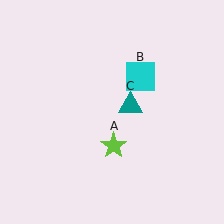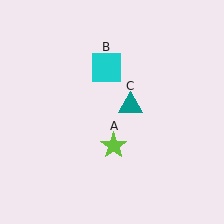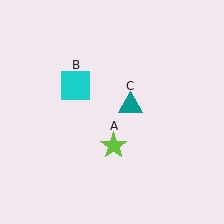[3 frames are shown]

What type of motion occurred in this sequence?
The cyan square (object B) rotated counterclockwise around the center of the scene.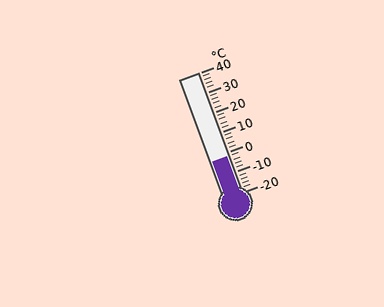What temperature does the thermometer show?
The thermometer shows approximately -2°C.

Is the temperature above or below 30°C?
The temperature is below 30°C.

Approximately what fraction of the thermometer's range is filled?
The thermometer is filled to approximately 30% of its range.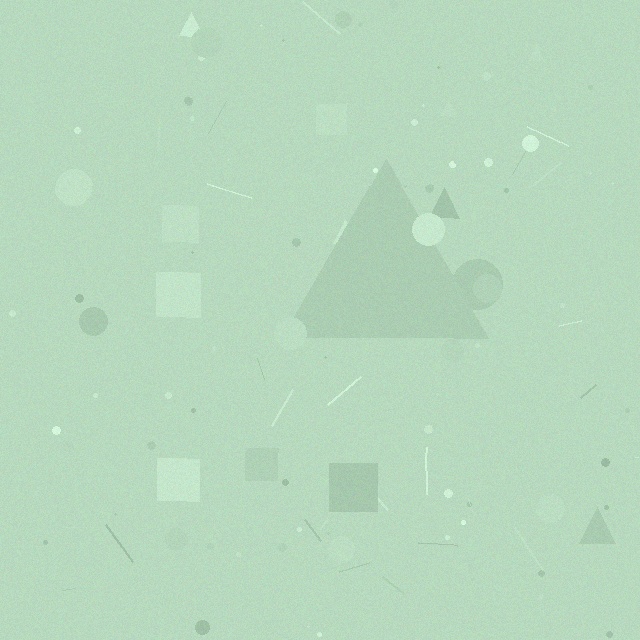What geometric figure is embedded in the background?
A triangle is embedded in the background.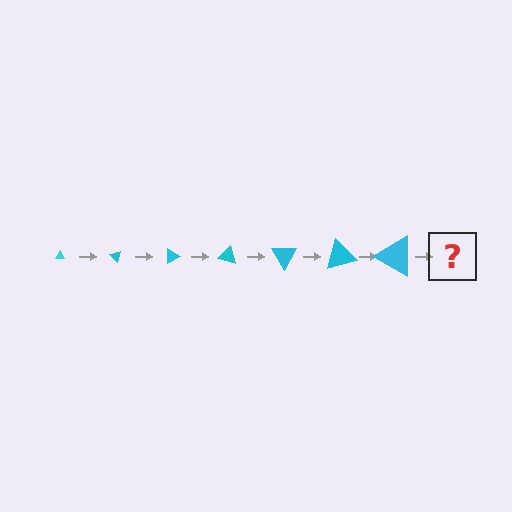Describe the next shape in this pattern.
It should be a triangle, larger than the previous one and rotated 315 degrees from the start.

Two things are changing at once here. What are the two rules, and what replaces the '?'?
The two rules are that the triangle grows larger each step and it rotates 45 degrees each step. The '?' should be a triangle, larger than the previous one and rotated 315 degrees from the start.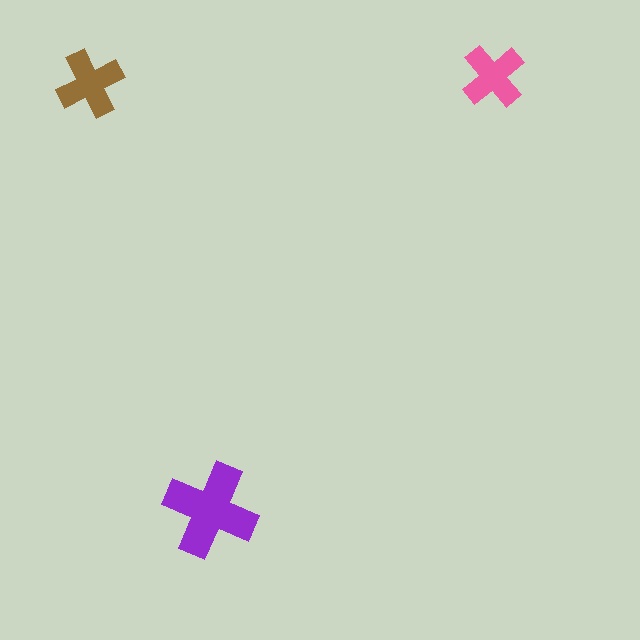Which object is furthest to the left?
The brown cross is leftmost.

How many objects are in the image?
There are 3 objects in the image.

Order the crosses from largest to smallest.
the purple one, the brown one, the pink one.